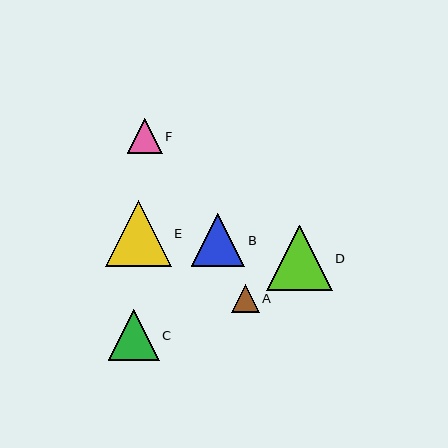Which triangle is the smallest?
Triangle A is the smallest with a size of approximately 28 pixels.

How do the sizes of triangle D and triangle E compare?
Triangle D and triangle E are approximately the same size.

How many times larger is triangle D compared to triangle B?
Triangle D is approximately 1.2 times the size of triangle B.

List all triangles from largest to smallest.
From largest to smallest: D, E, B, C, F, A.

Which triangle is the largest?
Triangle D is the largest with a size of approximately 66 pixels.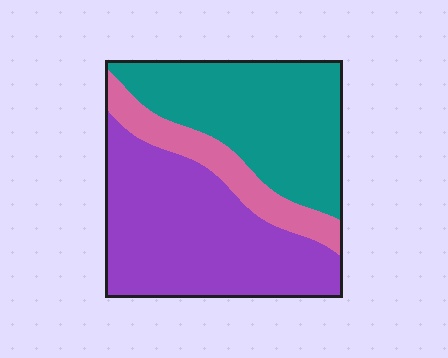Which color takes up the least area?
Pink, at roughly 15%.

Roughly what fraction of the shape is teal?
Teal takes up about three eighths (3/8) of the shape.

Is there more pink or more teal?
Teal.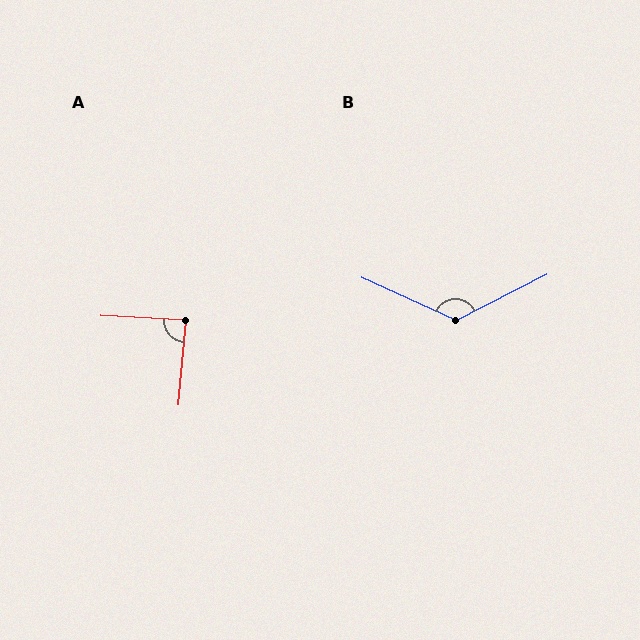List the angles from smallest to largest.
A (88°), B (129°).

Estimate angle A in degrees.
Approximately 88 degrees.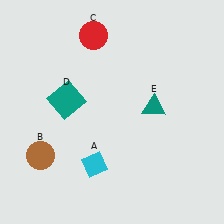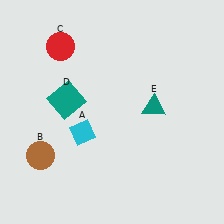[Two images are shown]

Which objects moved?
The objects that moved are: the cyan diamond (A), the red circle (C).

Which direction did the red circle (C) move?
The red circle (C) moved left.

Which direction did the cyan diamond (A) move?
The cyan diamond (A) moved up.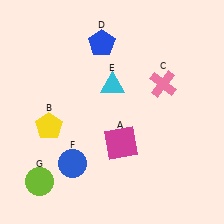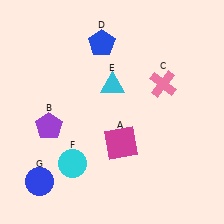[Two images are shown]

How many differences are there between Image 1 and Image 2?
There are 3 differences between the two images.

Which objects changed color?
B changed from yellow to purple. F changed from blue to cyan. G changed from lime to blue.